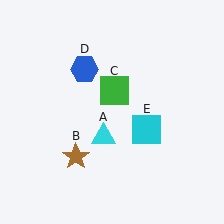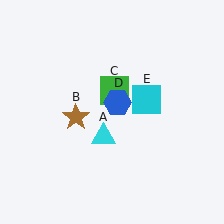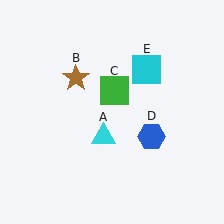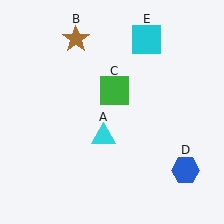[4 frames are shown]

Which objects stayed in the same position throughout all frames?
Cyan triangle (object A) and green square (object C) remained stationary.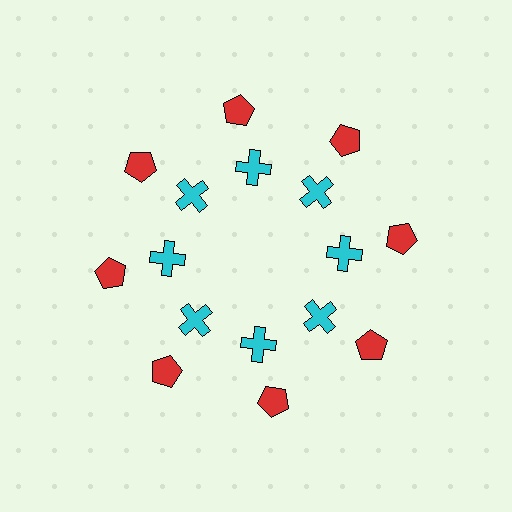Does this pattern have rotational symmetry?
Yes, this pattern has 8-fold rotational symmetry. It looks the same after rotating 45 degrees around the center.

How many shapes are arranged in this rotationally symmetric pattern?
There are 16 shapes, arranged in 8 groups of 2.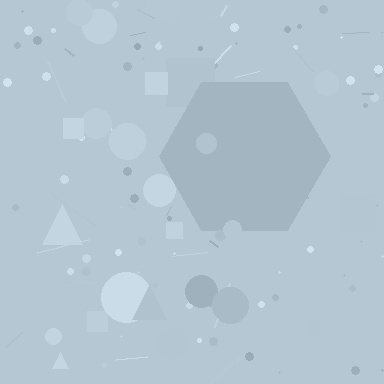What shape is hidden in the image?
A hexagon is hidden in the image.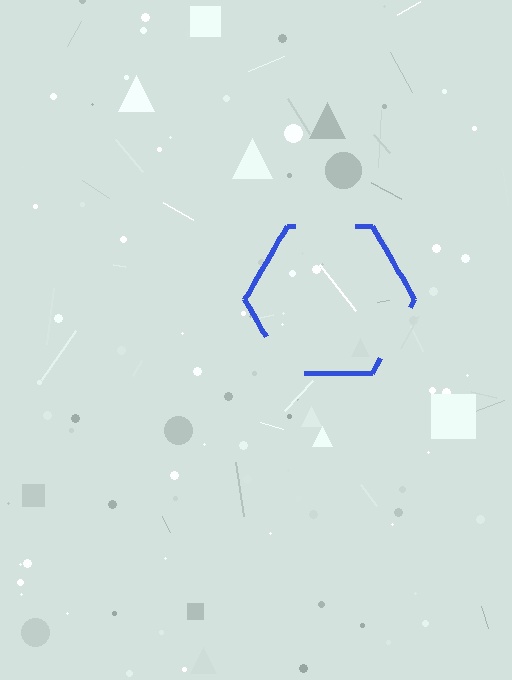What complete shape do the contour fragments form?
The contour fragments form a hexagon.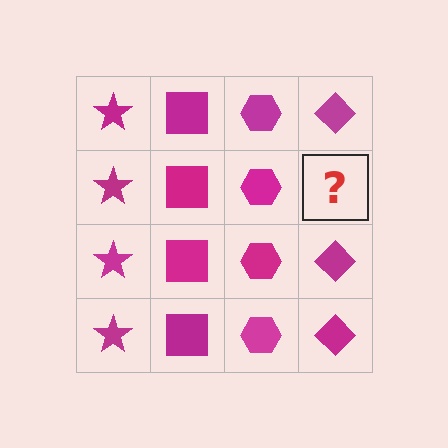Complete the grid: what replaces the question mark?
The question mark should be replaced with a magenta diamond.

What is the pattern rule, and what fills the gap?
The rule is that each column has a consistent shape. The gap should be filled with a magenta diamond.